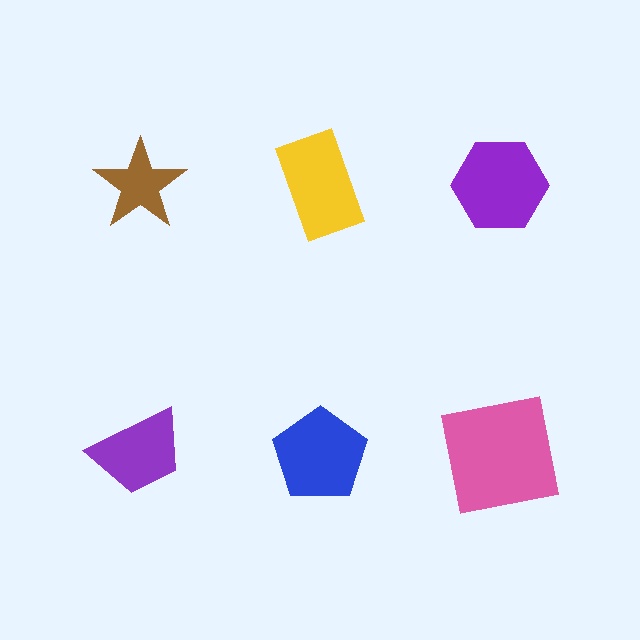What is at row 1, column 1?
A brown star.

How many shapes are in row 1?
3 shapes.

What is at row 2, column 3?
A pink square.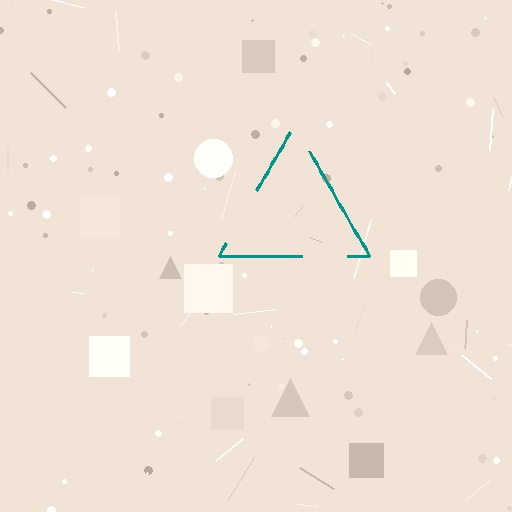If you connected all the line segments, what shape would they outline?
They would outline a triangle.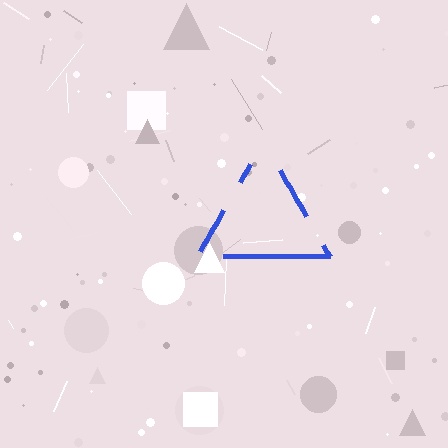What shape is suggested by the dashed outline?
The dashed outline suggests a triangle.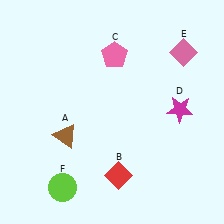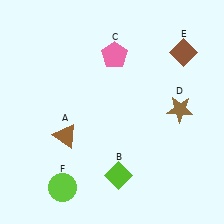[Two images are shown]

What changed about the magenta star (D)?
In Image 1, D is magenta. In Image 2, it changed to brown.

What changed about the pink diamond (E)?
In Image 1, E is pink. In Image 2, it changed to brown.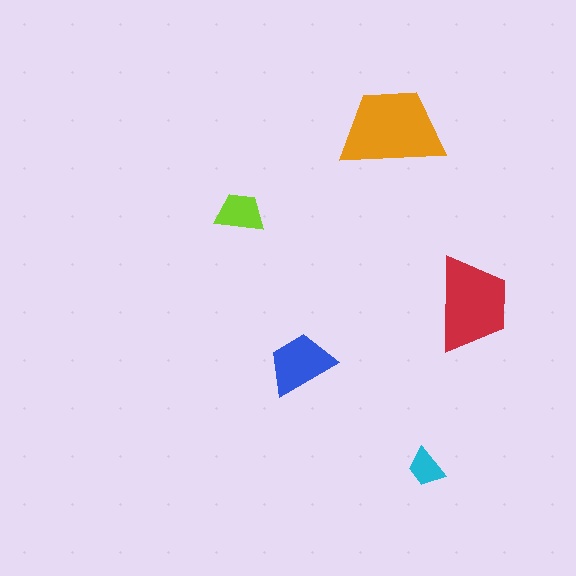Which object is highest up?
The orange trapezoid is topmost.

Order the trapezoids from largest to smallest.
the orange one, the red one, the blue one, the lime one, the cyan one.